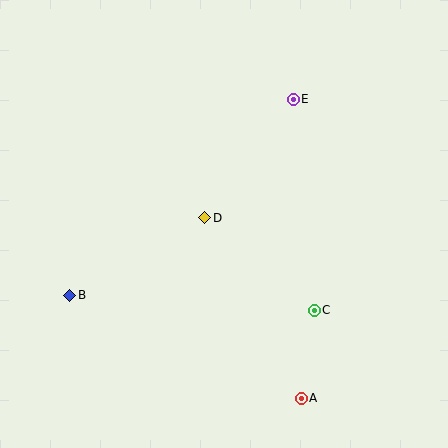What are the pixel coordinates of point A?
Point A is at (301, 398).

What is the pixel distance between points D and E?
The distance between D and E is 148 pixels.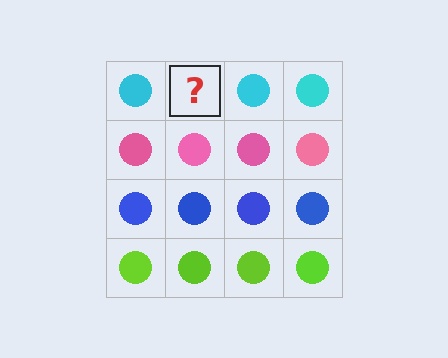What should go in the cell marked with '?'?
The missing cell should contain a cyan circle.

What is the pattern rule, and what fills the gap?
The rule is that each row has a consistent color. The gap should be filled with a cyan circle.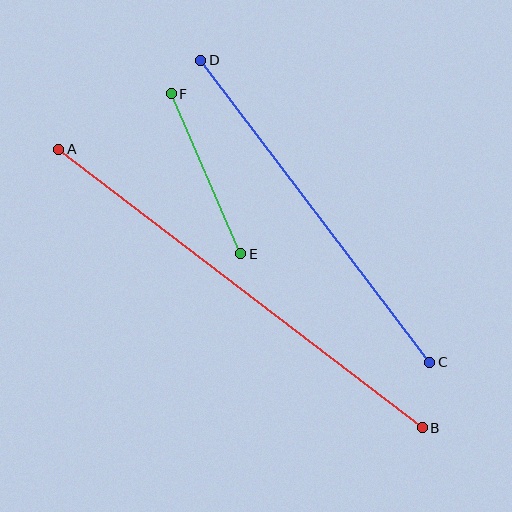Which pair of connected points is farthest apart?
Points A and B are farthest apart.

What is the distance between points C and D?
The distance is approximately 379 pixels.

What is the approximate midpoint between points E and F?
The midpoint is at approximately (206, 174) pixels.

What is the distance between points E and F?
The distance is approximately 175 pixels.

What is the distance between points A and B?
The distance is approximately 458 pixels.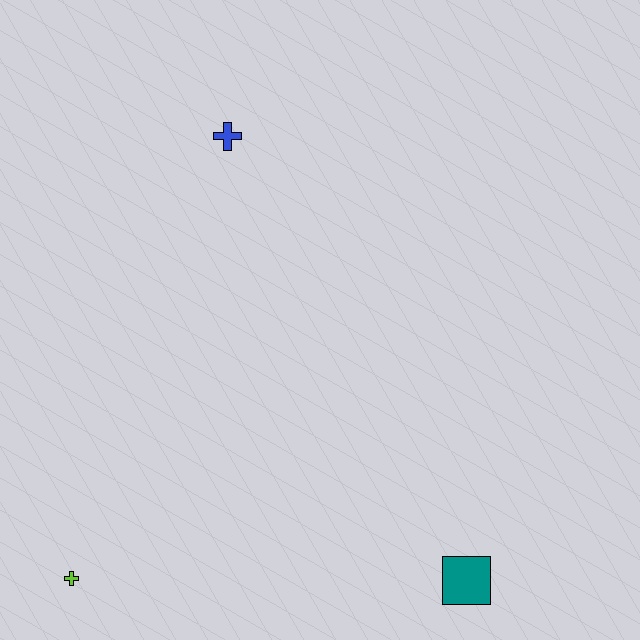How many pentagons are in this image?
There are no pentagons.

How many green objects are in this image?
There are no green objects.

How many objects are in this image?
There are 3 objects.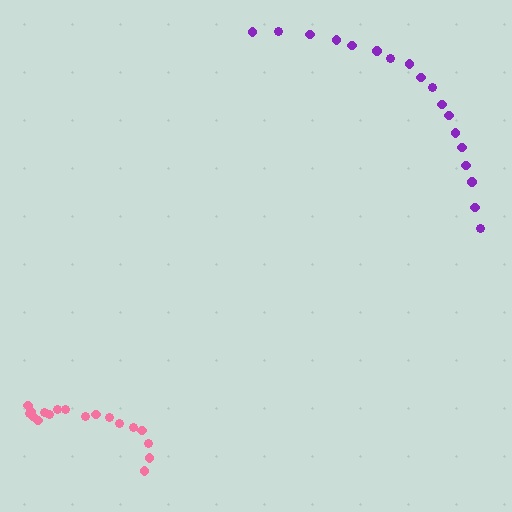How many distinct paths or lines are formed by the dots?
There are 2 distinct paths.